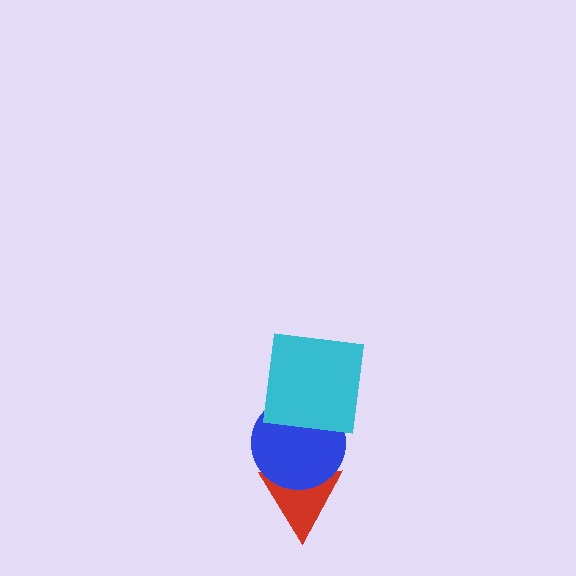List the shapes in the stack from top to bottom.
From top to bottom: the cyan square, the blue circle, the red triangle.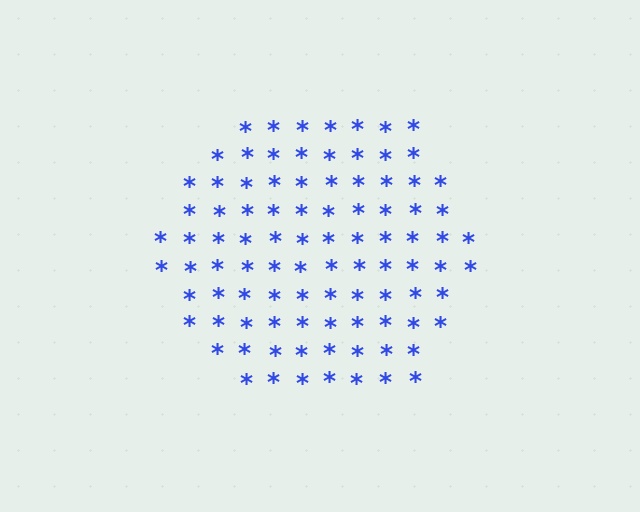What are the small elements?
The small elements are asterisks.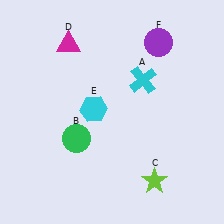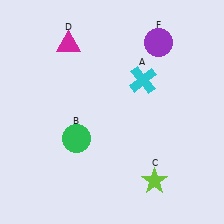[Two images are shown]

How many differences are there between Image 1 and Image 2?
There is 1 difference between the two images.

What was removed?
The cyan hexagon (E) was removed in Image 2.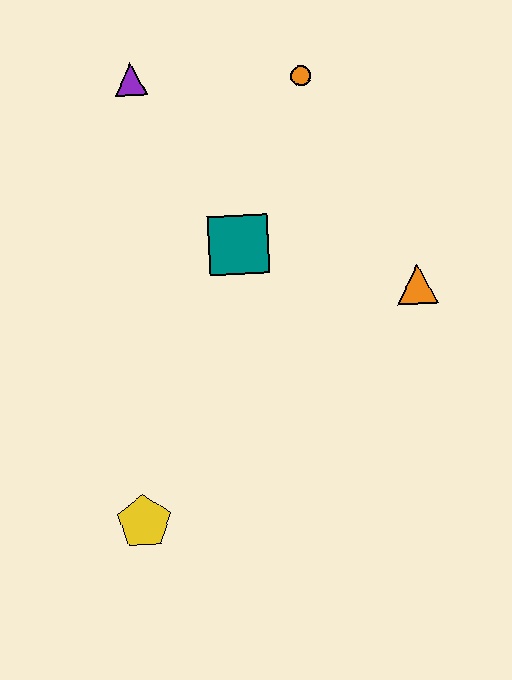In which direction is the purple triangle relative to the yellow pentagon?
The purple triangle is above the yellow pentagon.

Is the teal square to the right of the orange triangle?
No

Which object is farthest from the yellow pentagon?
The orange circle is farthest from the yellow pentagon.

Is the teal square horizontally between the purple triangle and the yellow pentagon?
No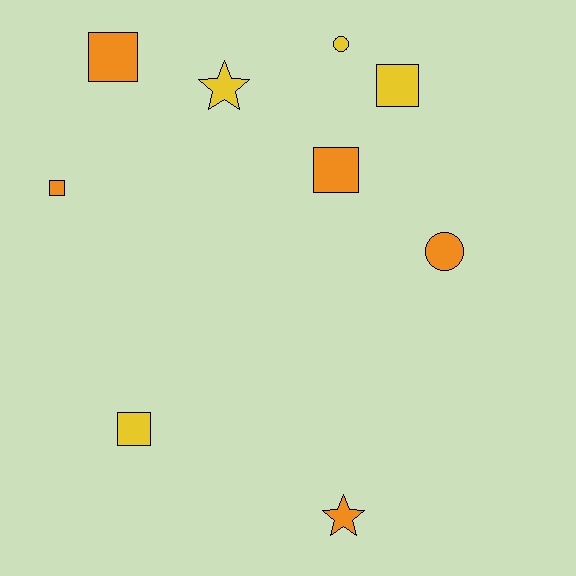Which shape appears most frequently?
Square, with 5 objects.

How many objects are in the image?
There are 9 objects.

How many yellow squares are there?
There are 2 yellow squares.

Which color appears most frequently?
Orange, with 5 objects.